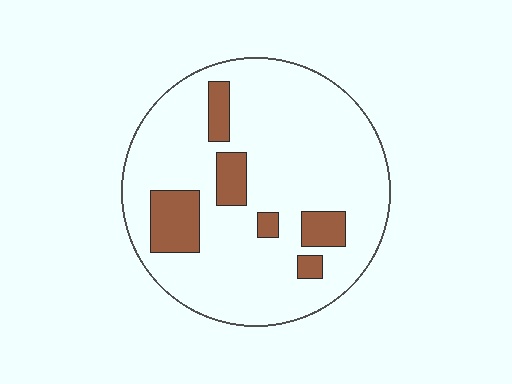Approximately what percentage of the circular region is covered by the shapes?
Approximately 15%.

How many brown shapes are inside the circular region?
6.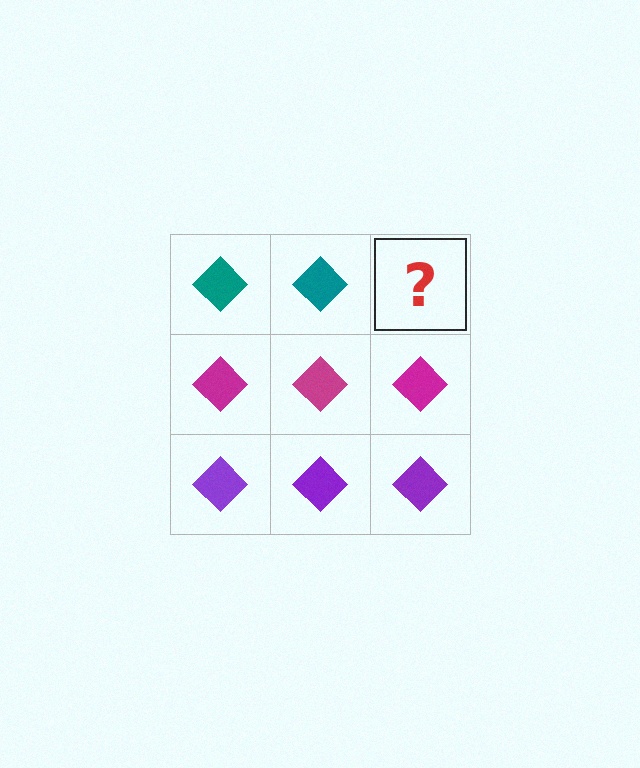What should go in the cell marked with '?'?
The missing cell should contain a teal diamond.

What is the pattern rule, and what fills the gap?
The rule is that each row has a consistent color. The gap should be filled with a teal diamond.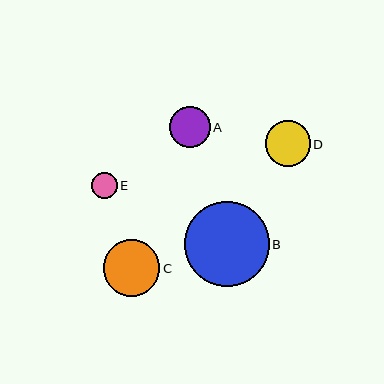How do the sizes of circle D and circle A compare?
Circle D and circle A are approximately the same size.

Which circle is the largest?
Circle B is the largest with a size of approximately 85 pixels.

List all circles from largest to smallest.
From largest to smallest: B, C, D, A, E.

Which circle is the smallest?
Circle E is the smallest with a size of approximately 26 pixels.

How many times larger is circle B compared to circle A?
Circle B is approximately 2.1 times the size of circle A.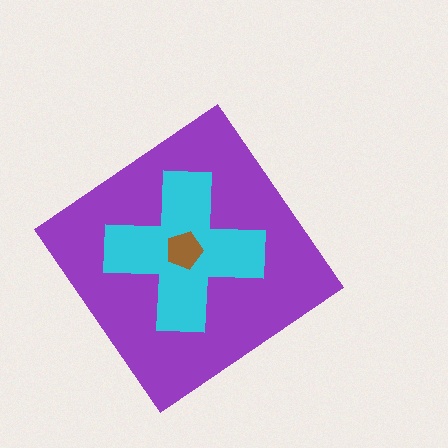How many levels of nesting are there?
3.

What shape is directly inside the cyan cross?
The brown pentagon.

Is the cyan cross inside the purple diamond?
Yes.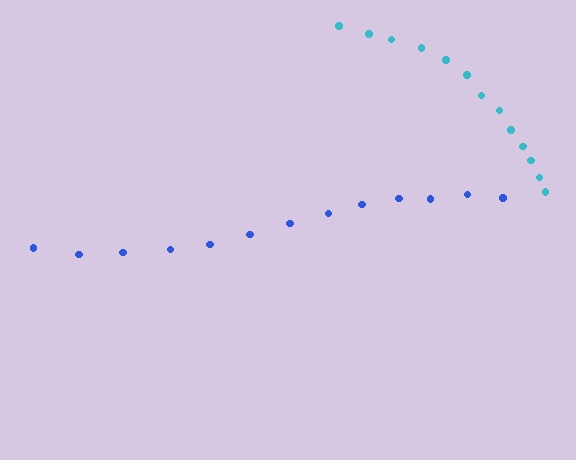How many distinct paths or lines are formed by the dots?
There are 2 distinct paths.